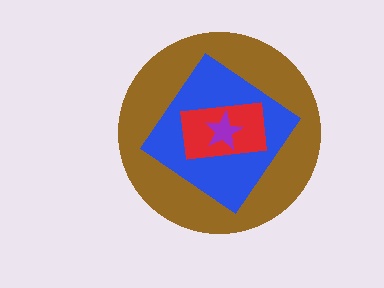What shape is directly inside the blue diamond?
The red rectangle.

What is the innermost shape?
The purple star.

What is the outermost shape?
The brown circle.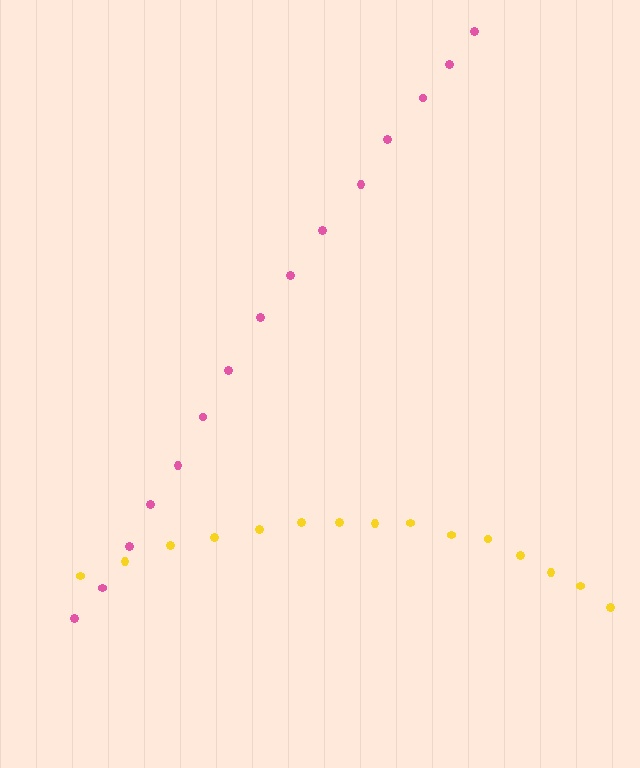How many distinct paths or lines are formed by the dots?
There are 2 distinct paths.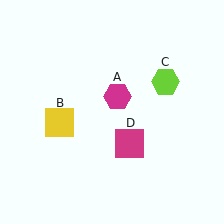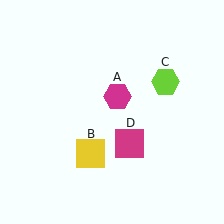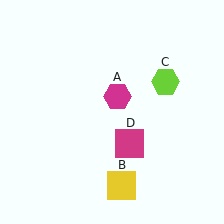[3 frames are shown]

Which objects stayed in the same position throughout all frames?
Magenta hexagon (object A) and lime hexagon (object C) and magenta square (object D) remained stationary.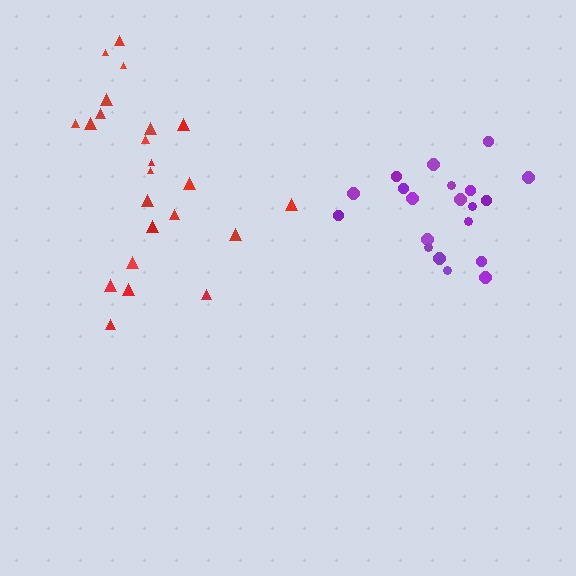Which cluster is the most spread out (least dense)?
Red.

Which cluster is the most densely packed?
Purple.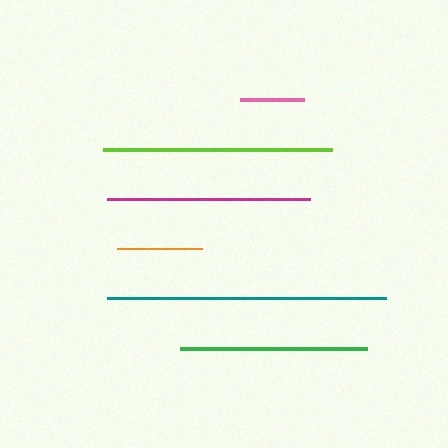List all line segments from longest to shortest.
From longest to shortest: teal, lime, magenta, green, orange, pink.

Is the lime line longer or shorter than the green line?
The lime line is longer than the green line.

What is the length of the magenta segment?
The magenta segment is approximately 203 pixels long.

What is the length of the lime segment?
The lime segment is approximately 230 pixels long.